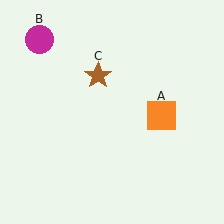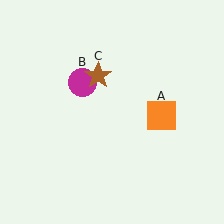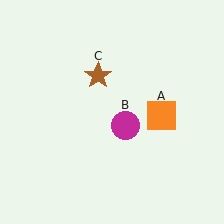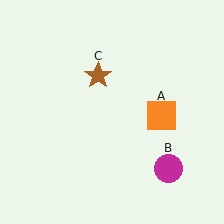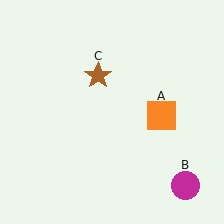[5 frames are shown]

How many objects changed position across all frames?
1 object changed position: magenta circle (object B).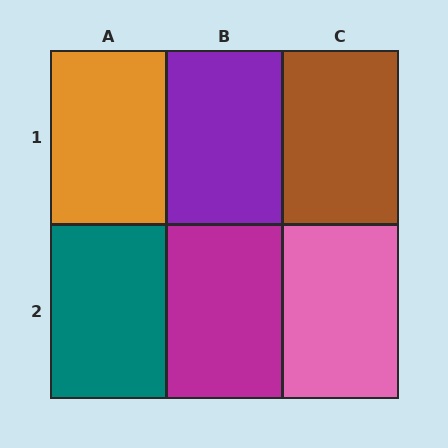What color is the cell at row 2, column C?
Pink.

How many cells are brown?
1 cell is brown.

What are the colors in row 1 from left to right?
Orange, purple, brown.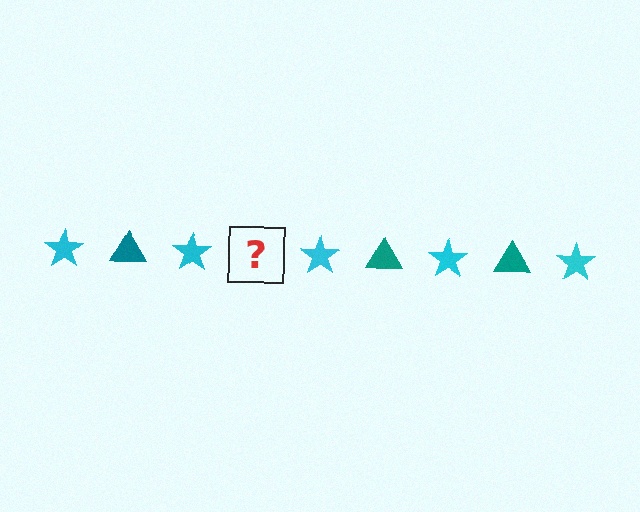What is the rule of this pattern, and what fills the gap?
The rule is that the pattern alternates between cyan star and teal triangle. The gap should be filled with a teal triangle.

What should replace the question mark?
The question mark should be replaced with a teal triangle.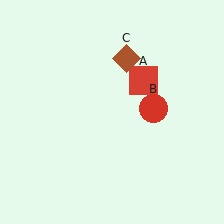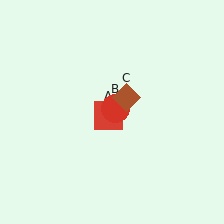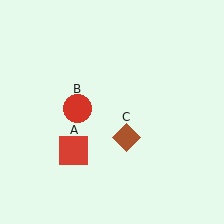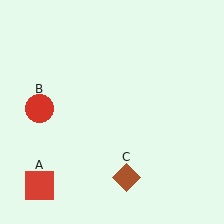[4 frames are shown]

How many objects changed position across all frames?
3 objects changed position: red square (object A), red circle (object B), brown diamond (object C).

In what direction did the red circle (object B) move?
The red circle (object B) moved left.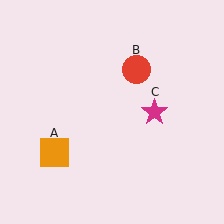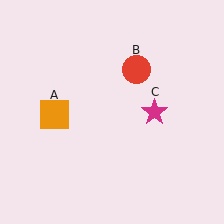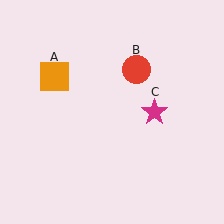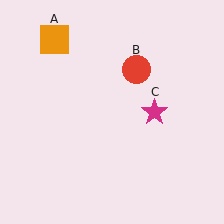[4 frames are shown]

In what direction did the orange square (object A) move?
The orange square (object A) moved up.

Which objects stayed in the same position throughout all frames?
Red circle (object B) and magenta star (object C) remained stationary.